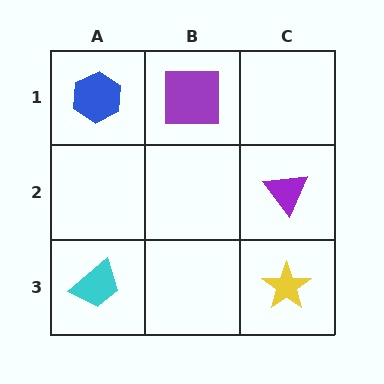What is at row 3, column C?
A yellow star.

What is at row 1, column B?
A purple square.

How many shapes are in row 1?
2 shapes.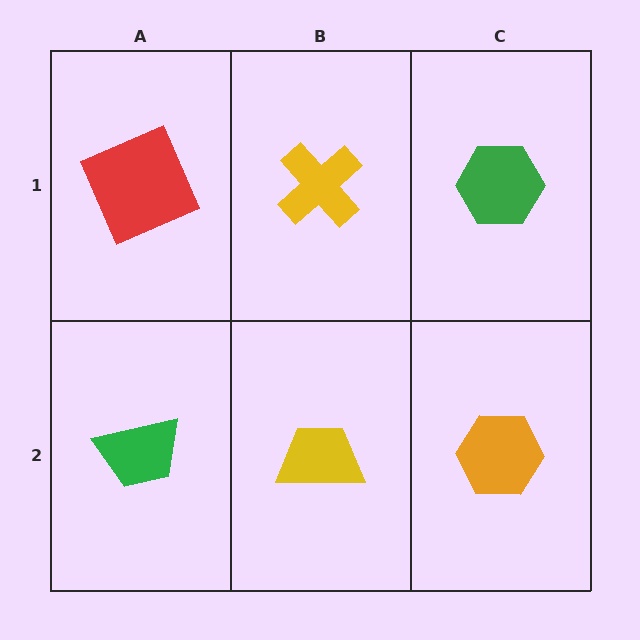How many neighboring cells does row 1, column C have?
2.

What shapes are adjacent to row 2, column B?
A yellow cross (row 1, column B), a green trapezoid (row 2, column A), an orange hexagon (row 2, column C).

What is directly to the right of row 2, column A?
A yellow trapezoid.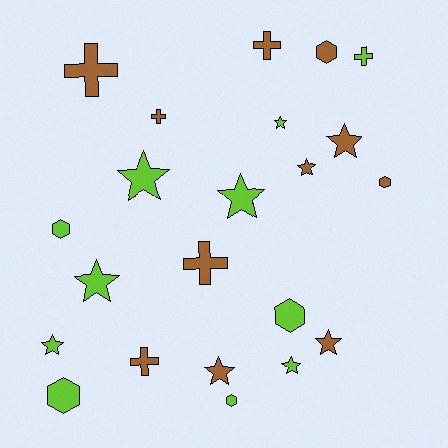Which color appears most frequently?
Brown, with 11 objects.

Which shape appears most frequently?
Star, with 10 objects.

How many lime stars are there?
There are 6 lime stars.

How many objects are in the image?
There are 22 objects.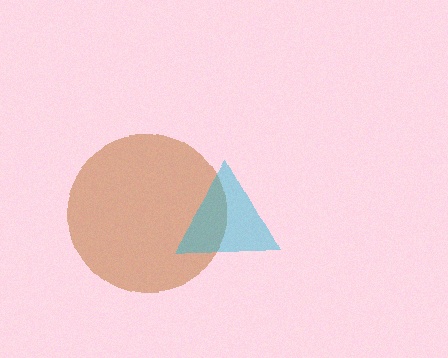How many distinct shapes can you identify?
There are 2 distinct shapes: a brown circle, a cyan triangle.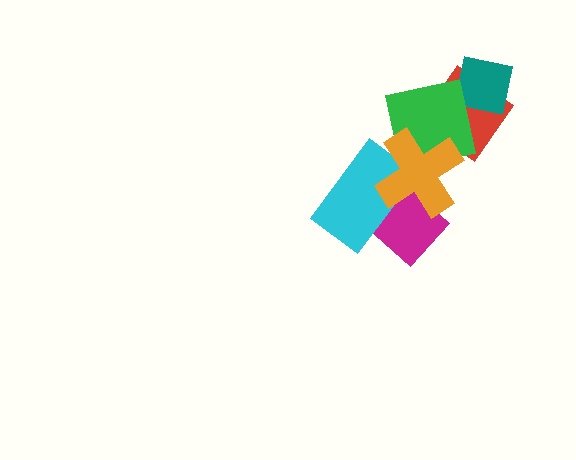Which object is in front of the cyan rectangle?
The orange cross is in front of the cyan rectangle.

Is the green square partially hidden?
Yes, it is partially covered by another shape.